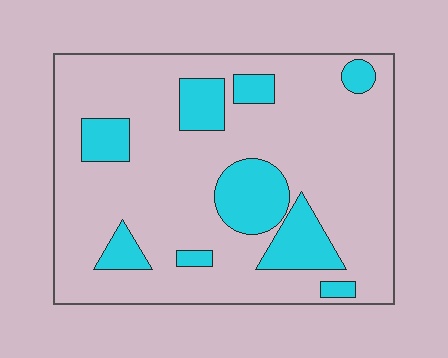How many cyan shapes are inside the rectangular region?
9.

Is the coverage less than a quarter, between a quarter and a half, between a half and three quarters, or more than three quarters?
Less than a quarter.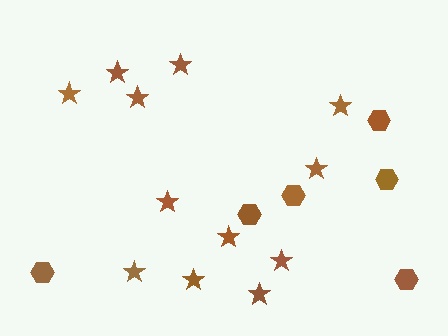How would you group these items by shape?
There are 2 groups: one group of stars (12) and one group of hexagons (6).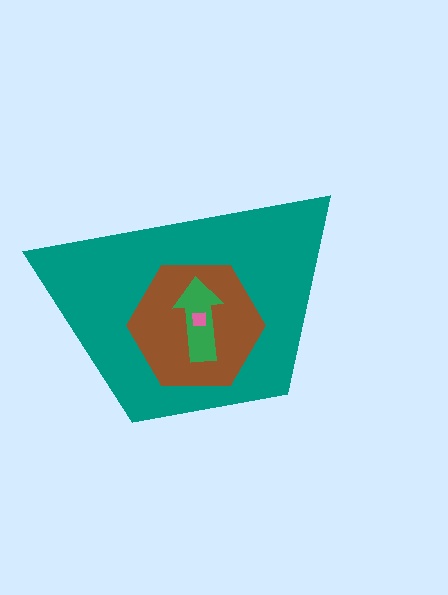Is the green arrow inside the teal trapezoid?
Yes.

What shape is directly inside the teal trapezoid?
The brown hexagon.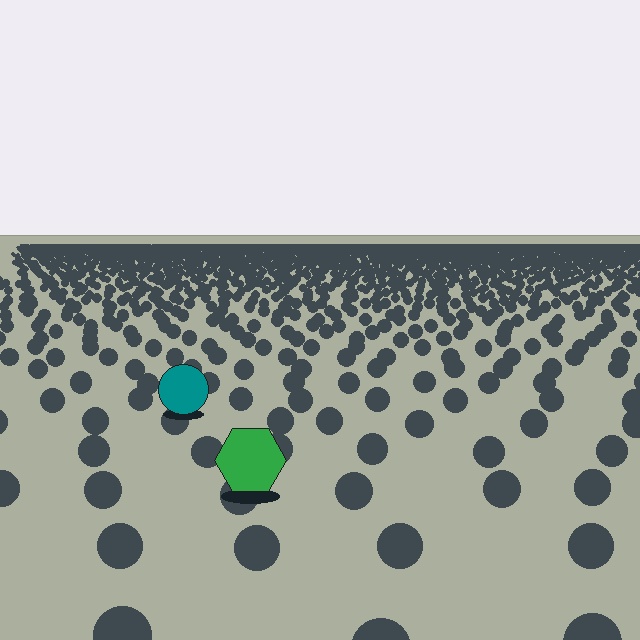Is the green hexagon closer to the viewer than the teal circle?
Yes. The green hexagon is closer — you can tell from the texture gradient: the ground texture is coarser near it.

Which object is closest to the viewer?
The green hexagon is closest. The texture marks near it are larger and more spread out.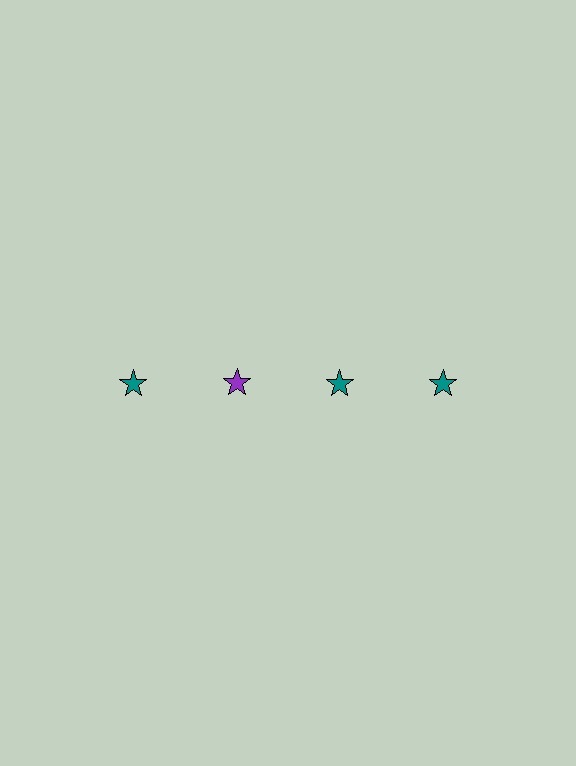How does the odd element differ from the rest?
It has a different color: purple instead of teal.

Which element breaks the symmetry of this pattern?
The purple star in the top row, second from left column breaks the symmetry. All other shapes are teal stars.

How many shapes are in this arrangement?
There are 4 shapes arranged in a grid pattern.